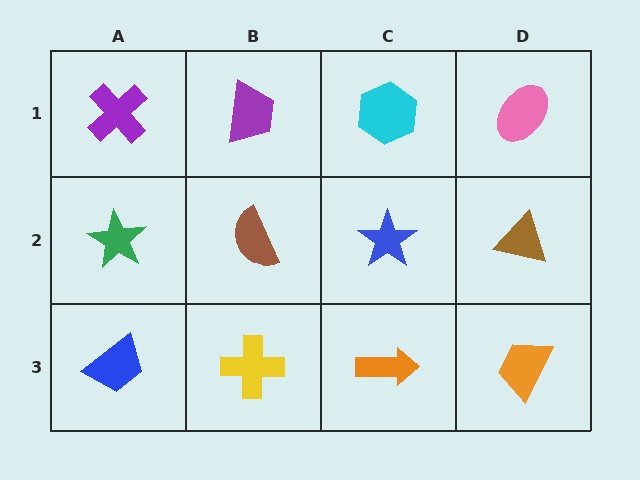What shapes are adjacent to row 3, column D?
A brown triangle (row 2, column D), an orange arrow (row 3, column C).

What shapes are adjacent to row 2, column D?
A pink ellipse (row 1, column D), an orange trapezoid (row 3, column D), a blue star (row 2, column C).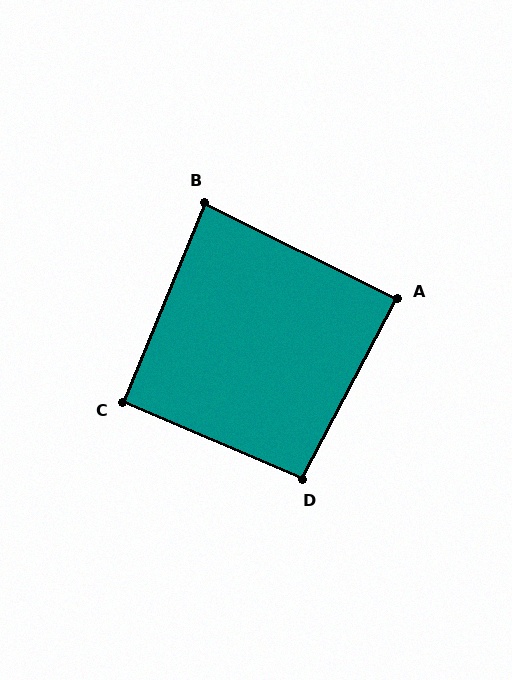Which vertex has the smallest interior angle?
B, at approximately 86 degrees.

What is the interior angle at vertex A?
Approximately 89 degrees (approximately right).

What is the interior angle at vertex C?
Approximately 91 degrees (approximately right).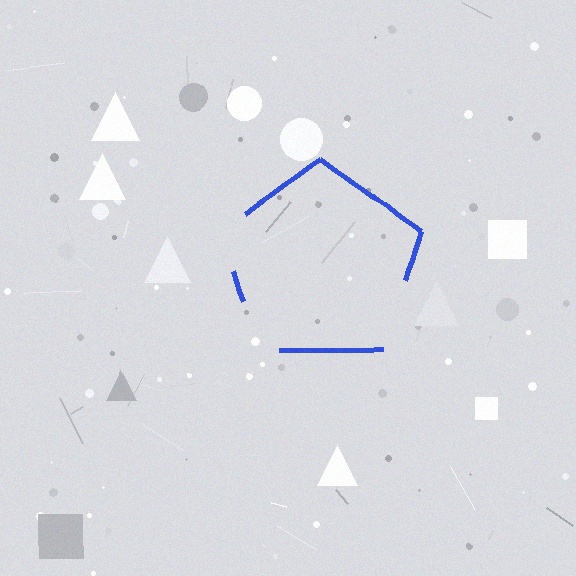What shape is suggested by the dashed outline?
The dashed outline suggests a pentagon.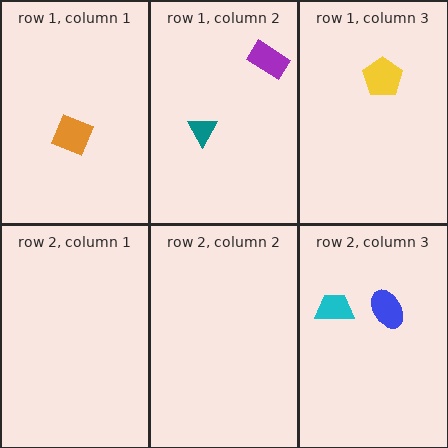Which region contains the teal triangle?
The row 1, column 2 region.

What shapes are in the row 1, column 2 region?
The teal triangle, the purple rectangle.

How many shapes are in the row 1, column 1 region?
1.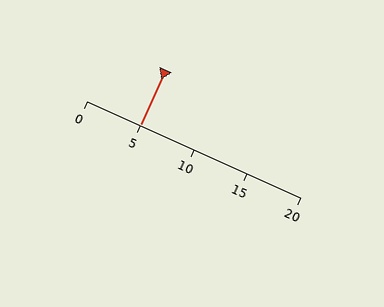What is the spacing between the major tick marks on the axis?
The major ticks are spaced 5 apart.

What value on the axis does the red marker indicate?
The marker indicates approximately 5.